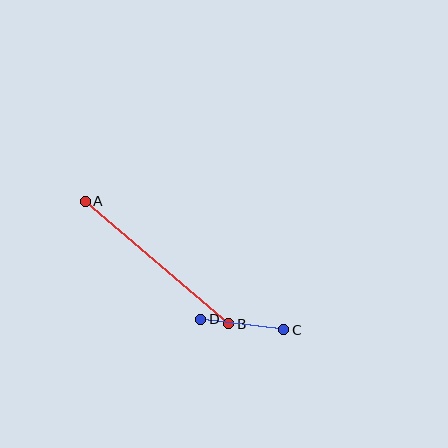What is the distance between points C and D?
The distance is approximately 84 pixels.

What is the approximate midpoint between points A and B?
The midpoint is at approximately (157, 262) pixels.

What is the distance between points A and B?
The distance is approximately 189 pixels.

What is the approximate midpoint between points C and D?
The midpoint is at approximately (242, 324) pixels.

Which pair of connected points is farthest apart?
Points A and B are farthest apart.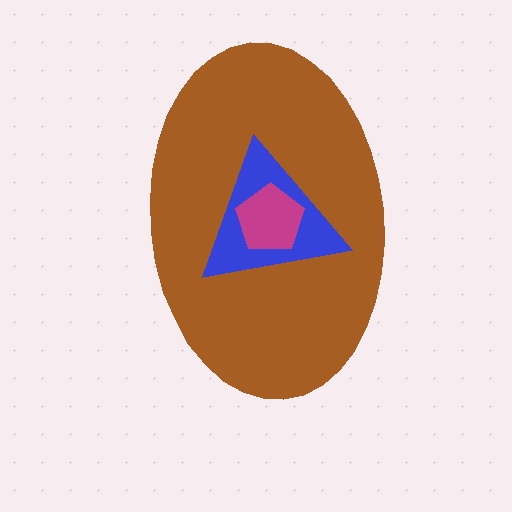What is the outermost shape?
The brown ellipse.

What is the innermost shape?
The magenta pentagon.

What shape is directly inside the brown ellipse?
The blue triangle.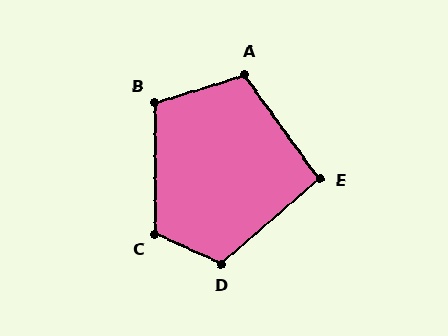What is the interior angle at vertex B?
Approximately 107 degrees (obtuse).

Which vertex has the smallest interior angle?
E, at approximately 95 degrees.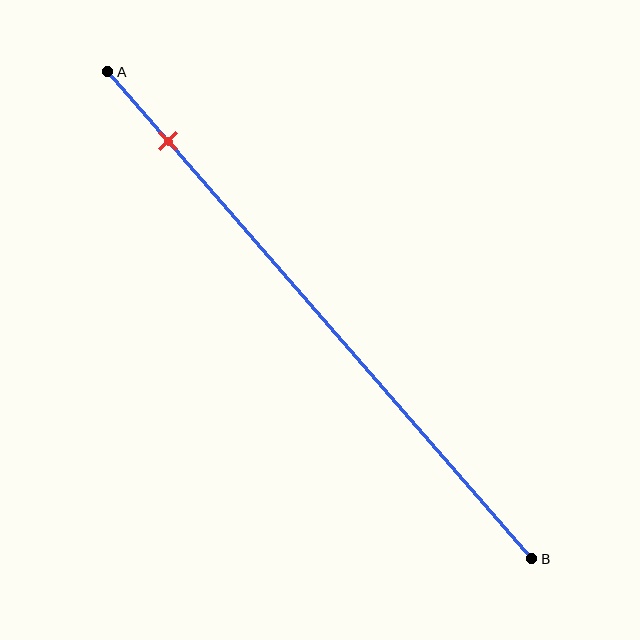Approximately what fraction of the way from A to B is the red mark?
The red mark is approximately 15% of the way from A to B.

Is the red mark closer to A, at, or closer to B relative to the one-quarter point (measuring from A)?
The red mark is closer to point A than the one-quarter point of segment AB.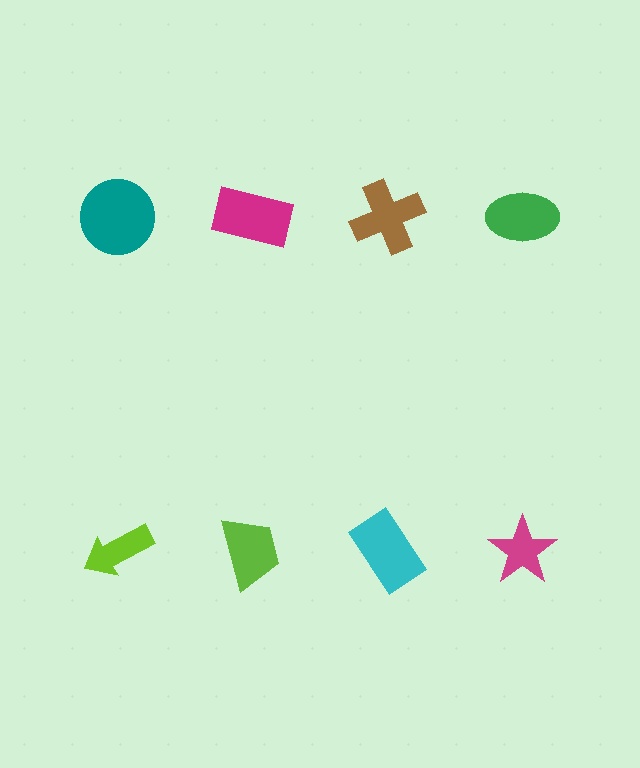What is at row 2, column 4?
A magenta star.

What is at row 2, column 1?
A lime arrow.